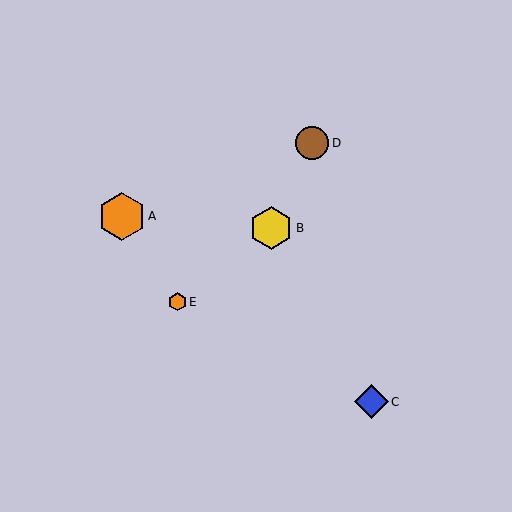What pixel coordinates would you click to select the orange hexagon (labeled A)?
Click at (122, 216) to select the orange hexagon A.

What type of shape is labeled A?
Shape A is an orange hexagon.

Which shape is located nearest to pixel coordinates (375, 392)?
The blue diamond (labeled C) at (372, 402) is nearest to that location.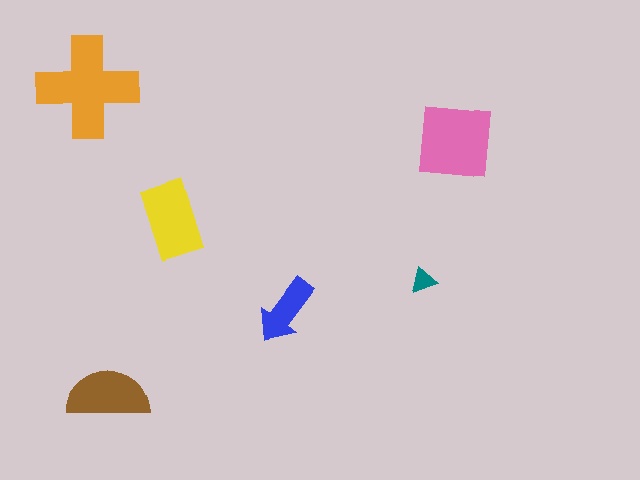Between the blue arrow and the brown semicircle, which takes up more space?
The brown semicircle.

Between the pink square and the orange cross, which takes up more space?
The orange cross.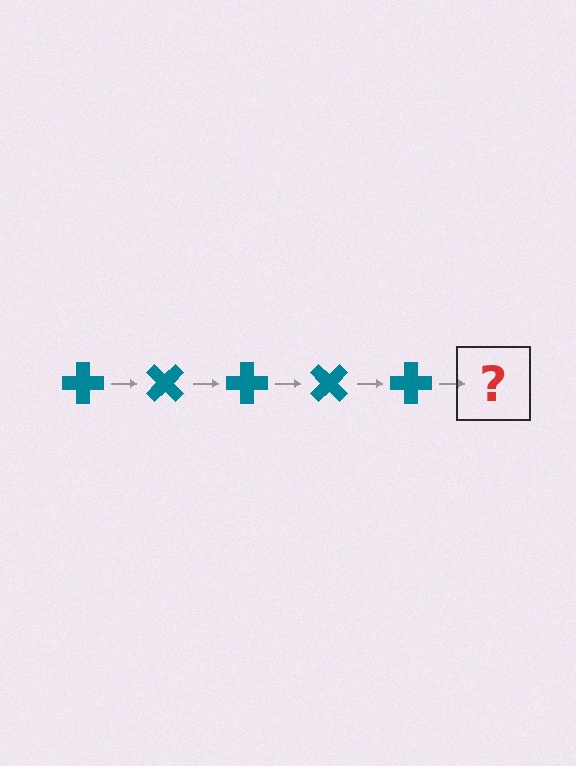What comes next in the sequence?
The next element should be a teal cross rotated 225 degrees.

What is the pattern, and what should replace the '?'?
The pattern is that the cross rotates 45 degrees each step. The '?' should be a teal cross rotated 225 degrees.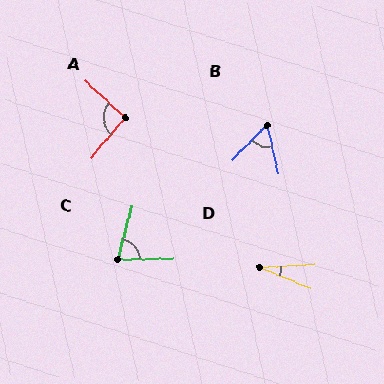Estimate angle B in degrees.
Approximately 57 degrees.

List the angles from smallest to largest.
D (25°), B (57°), C (74°), A (92°).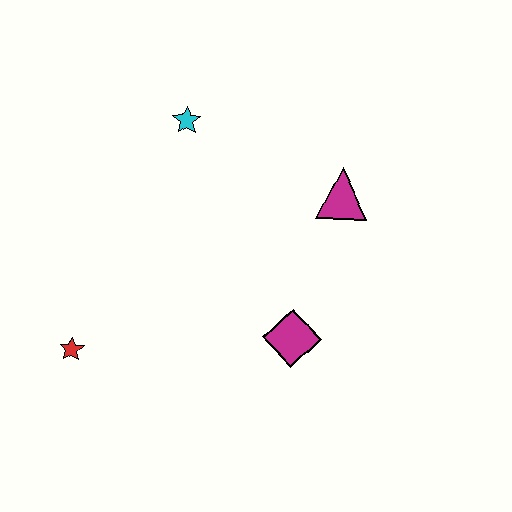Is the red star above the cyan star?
No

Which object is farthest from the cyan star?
The red star is farthest from the cyan star.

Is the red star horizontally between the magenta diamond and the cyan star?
No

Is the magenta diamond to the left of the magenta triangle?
Yes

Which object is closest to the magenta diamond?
The magenta triangle is closest to the magenta diamond.